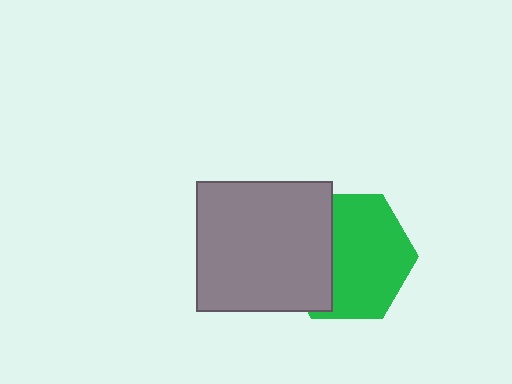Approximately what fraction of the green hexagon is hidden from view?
Roughly 36% of the green hexagon is hidden behind the gray rectangle.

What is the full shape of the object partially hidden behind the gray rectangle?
The partially hidden object is a green hexagon.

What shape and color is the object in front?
The object in front is a gray rectangle.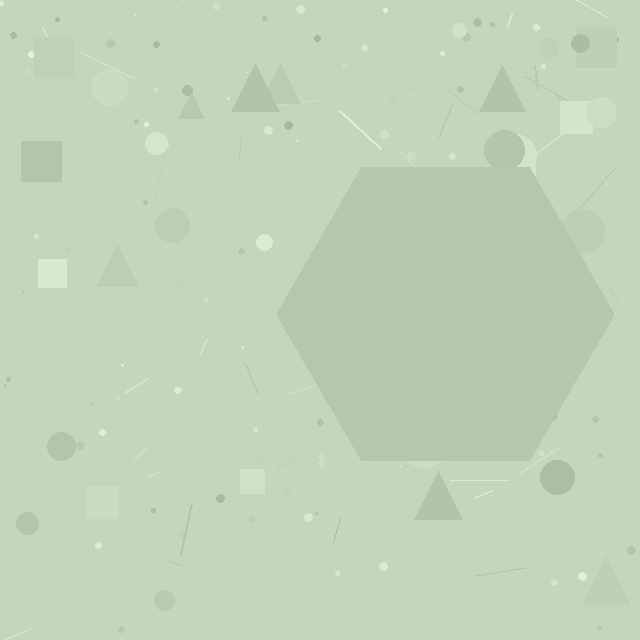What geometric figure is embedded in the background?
A hexagon is embedded in the background.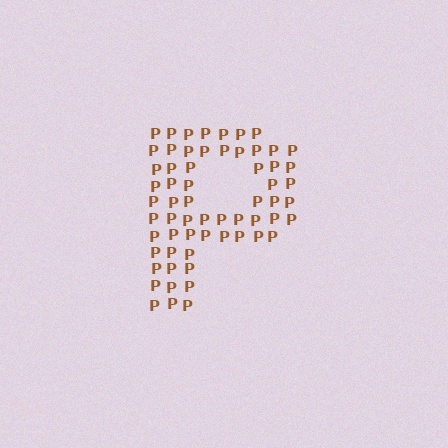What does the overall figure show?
The overall figure shows the letter P.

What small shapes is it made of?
It is made of small letter P's.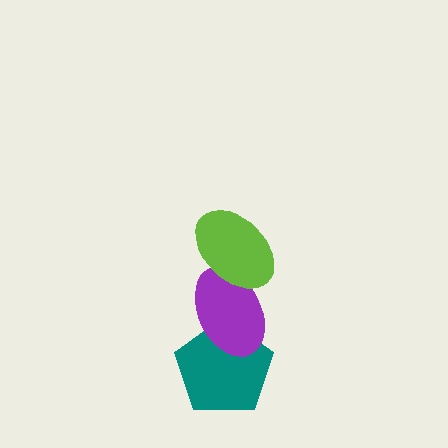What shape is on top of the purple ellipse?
The lime ellipse is on top of the purple ellipse.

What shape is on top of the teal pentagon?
The purple ellipse is on top of the teal pentagon.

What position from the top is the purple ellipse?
The purple ellipse is 2nd from the top.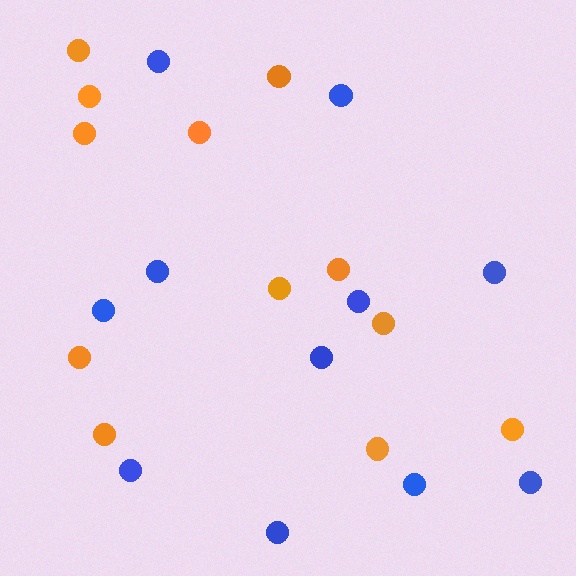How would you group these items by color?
There are 2 groups: one group of orange circles (12) and one group of blue circles (11).